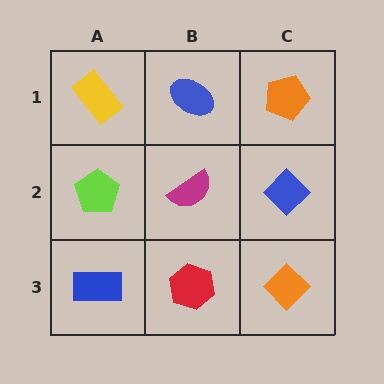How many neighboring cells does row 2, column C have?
3.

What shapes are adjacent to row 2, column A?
A yellow rectangle (row 1, column A), a blue rectangle (row 3, column A), a magenta semicircle (row 2, column B).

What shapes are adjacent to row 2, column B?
A blue ellipse (row 1, column B), a red hexagon (row 3, column B), a lime pentagon (row 2, column A), a blue diamond (row 2, column C).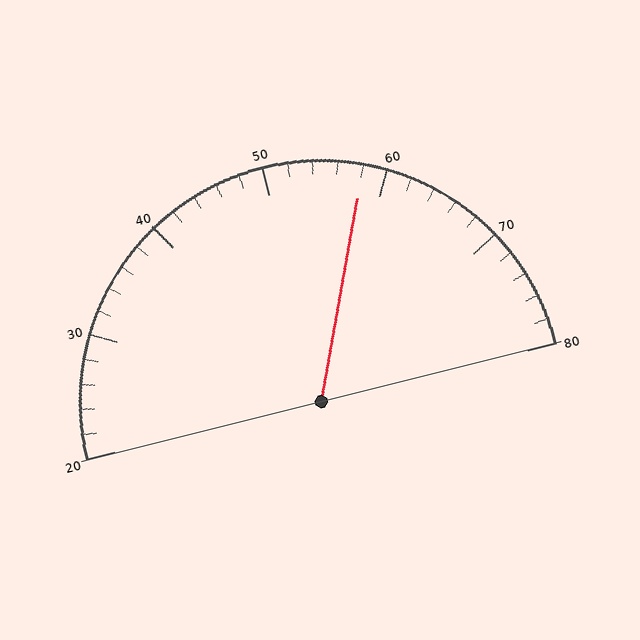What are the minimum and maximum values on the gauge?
The gauge ranges from 20 to 80.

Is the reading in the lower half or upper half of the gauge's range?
The reading is in the upper half of the range (20 to 80).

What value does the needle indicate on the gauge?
The needle indicates approximately 58.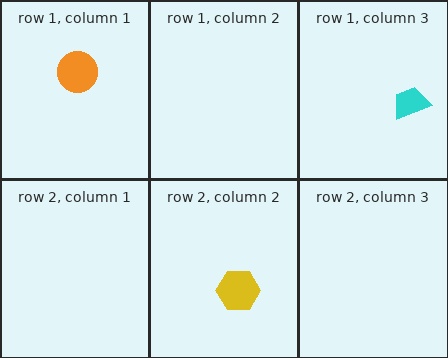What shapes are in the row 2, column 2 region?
The yellow hexagon.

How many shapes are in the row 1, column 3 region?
1.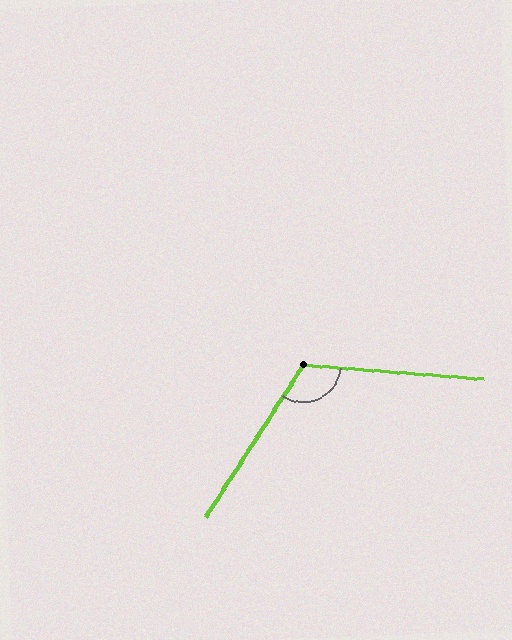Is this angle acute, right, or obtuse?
It is obtuse.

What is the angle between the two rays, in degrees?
Approximately 118 degrees.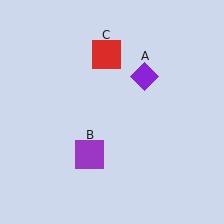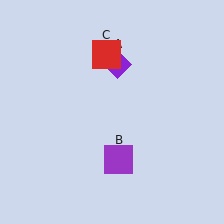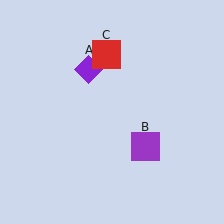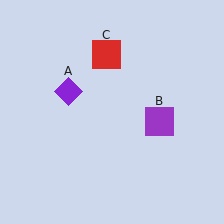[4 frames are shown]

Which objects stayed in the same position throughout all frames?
Red square (object C) remained stationary.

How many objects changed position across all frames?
2 objects changed position: purple diamond (object A), purple square (object B).